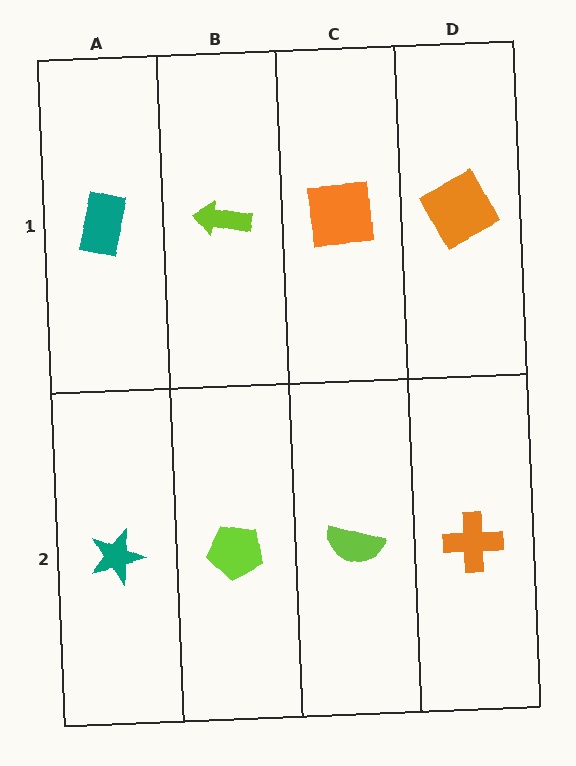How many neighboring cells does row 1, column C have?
3.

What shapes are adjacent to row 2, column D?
An orange square (row 1, column D), a lime semicircle (row 2, column C).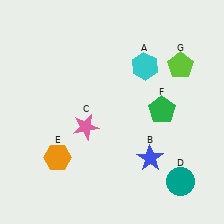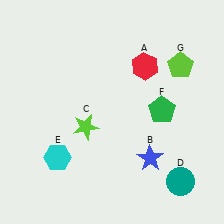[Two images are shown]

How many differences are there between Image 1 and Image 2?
There are 3 differences between the two images.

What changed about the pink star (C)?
In Image 1, C is pink. In Image 2, it changed to lime.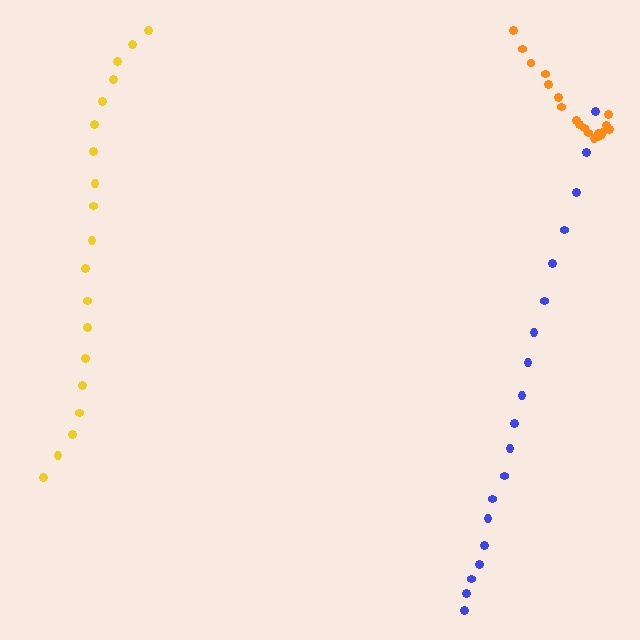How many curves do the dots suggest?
There are 3 distinct paths.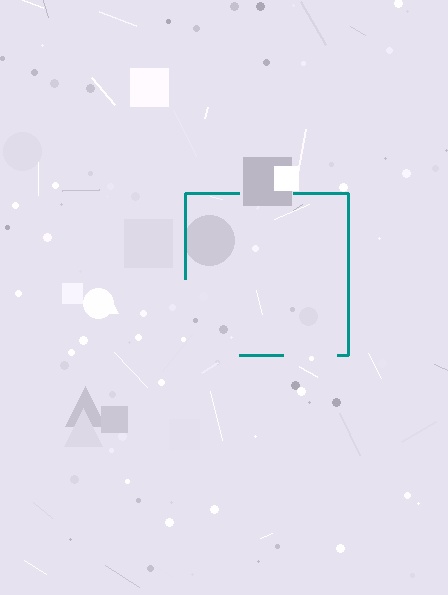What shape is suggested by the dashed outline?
The dashed outline suggests a square.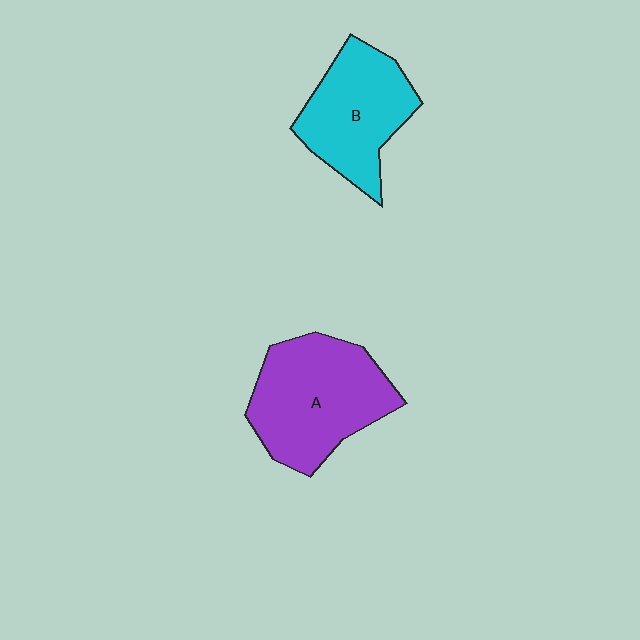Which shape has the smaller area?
Shape B (cyan).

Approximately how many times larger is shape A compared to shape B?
Approximately 1.2 times.